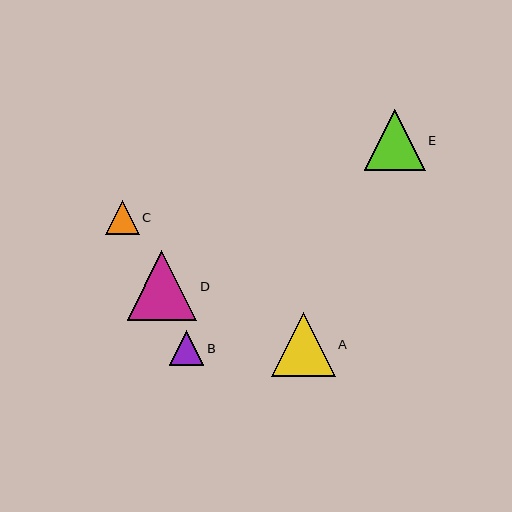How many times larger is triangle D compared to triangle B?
Triangle D is approximately 2.0 times the size of triangle B.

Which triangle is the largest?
Triangle D is the largest with a size of approximately 69 pixels.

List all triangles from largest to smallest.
From largest to smallest: D, A, E, B, C.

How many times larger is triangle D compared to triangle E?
Triangle D is approximately 1.1 times the size of triangle E.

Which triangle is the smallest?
Triangle C is the smallest with a size of approximately 34 pixels.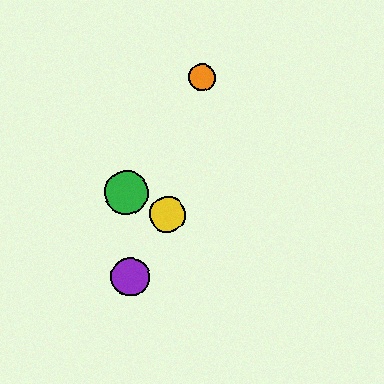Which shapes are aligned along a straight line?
The red circle, the blue circle, the green circle, the yellow circle are aligned along a straight line.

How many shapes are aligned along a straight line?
4 shapes (the red circle, the blue circle, the green circle, the yellow circle) are aligned along a straight line.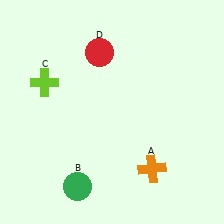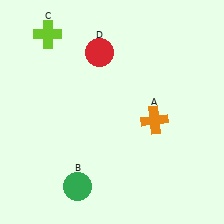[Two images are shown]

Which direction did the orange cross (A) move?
The orange cross (A) moved up.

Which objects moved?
The objects that moved are: the orange cross (A), the lime cross (C).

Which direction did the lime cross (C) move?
The lime cross (C) moved up.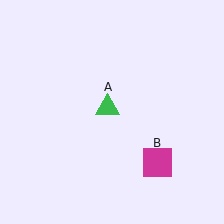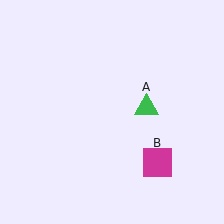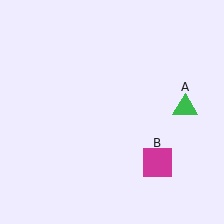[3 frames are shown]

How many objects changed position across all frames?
1 object changed position: green triangle (object A).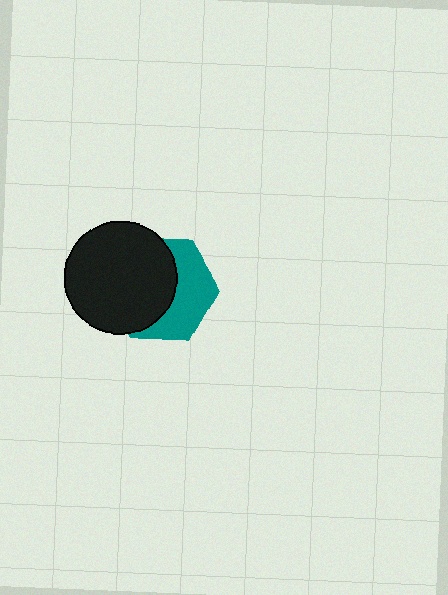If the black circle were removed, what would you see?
You would see the complete teal hexagon.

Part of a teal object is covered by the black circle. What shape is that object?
It is a hexagon.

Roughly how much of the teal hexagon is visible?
A small part of it is visible (roughly 44%).